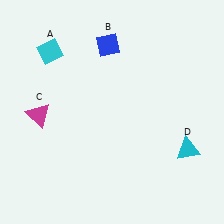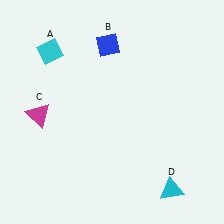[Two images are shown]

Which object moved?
The cyan triangle (D) moved down.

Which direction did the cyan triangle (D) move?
The cyan triangle (D) moved down.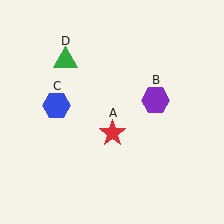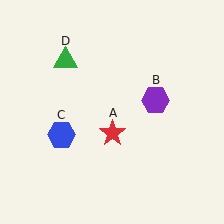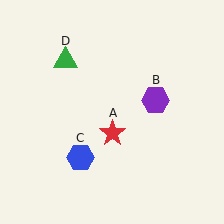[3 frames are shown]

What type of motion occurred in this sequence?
The blue hexagon (object C) rotated counterclockwise around the center of the scene.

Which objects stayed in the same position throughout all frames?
Red star (object A) and purple hexagon (object B) and green triangle (object D) remained stationary.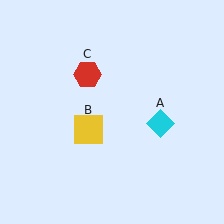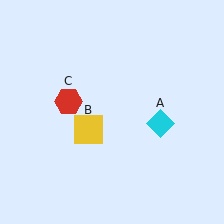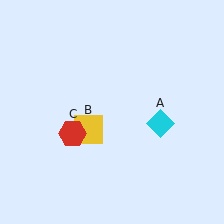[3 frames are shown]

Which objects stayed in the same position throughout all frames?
Cyan diamond (object A) and yellow square (object B) remained stationary.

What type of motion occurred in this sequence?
The red hexagon (object C) rotated counterclockwise around the center of the scene.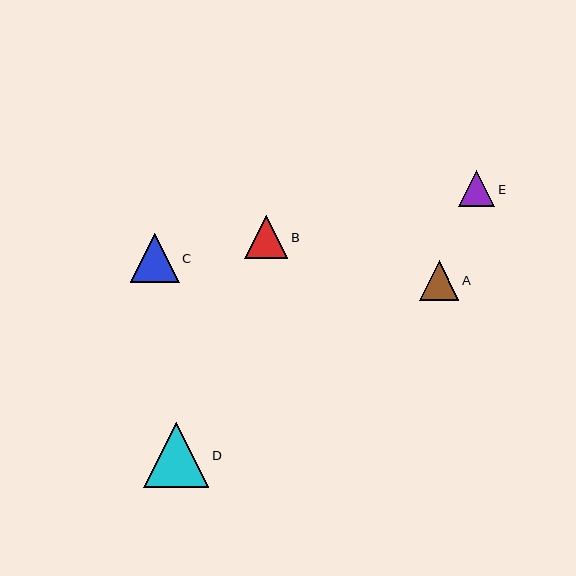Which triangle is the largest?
Triangle D is the largest with a size of approximately 65 pixels.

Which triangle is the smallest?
Triangle E is the smallest with a size of approximately 36 pixels.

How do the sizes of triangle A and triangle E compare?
Triangle A and triangle E are approximately the same size.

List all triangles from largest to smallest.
From largest to smallest: D, C, B, A, E.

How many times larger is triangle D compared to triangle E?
Triangle D is approximately 1.8 times the size of triangle E.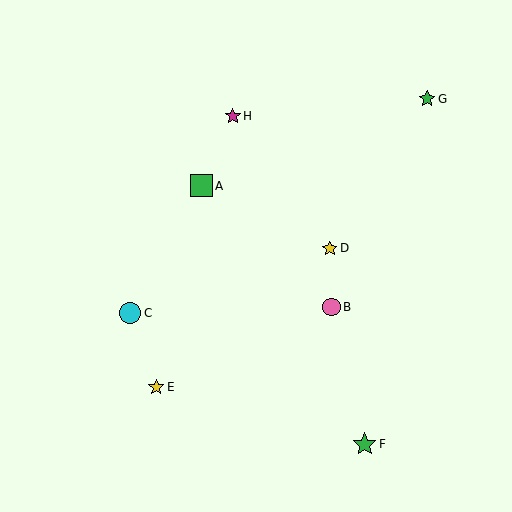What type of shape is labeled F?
Shape F is a green star.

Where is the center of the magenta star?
The center of the magenta star is at (233, 116).